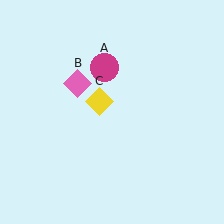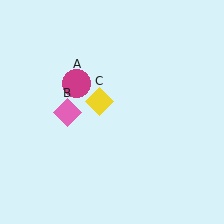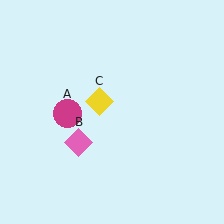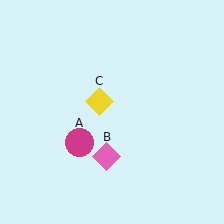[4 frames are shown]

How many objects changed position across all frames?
2 objects changed position: magenta circle (object A), pink diamond (object B).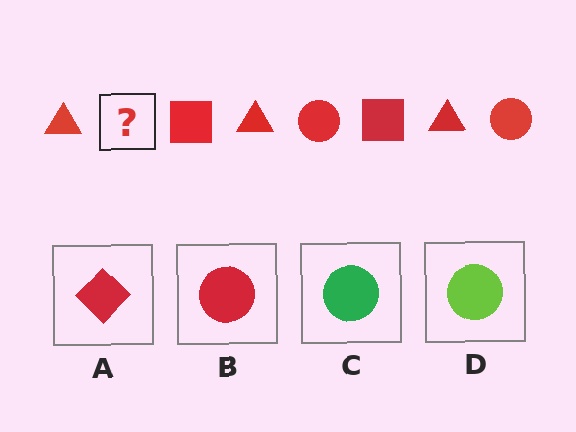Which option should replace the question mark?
Option B.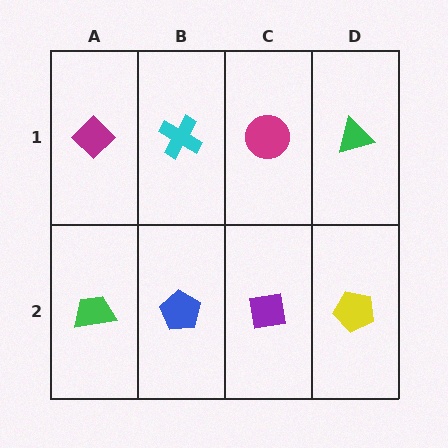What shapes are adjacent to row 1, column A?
A green trapezoid (row 2, column A), a cyan cross (row 1, column B).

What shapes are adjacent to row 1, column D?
A yellow pentagon (row 2, column D), a magenta circle (row 1, column C).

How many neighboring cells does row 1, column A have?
2.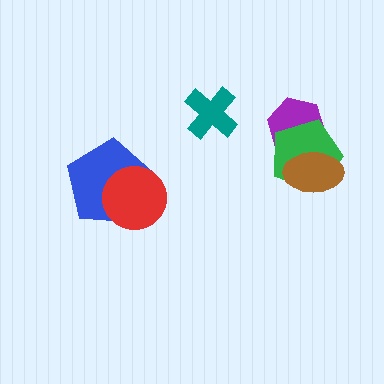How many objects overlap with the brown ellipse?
2 objects overlap with the brown ellipse.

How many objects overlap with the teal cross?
0 objects overlap with the teal cross.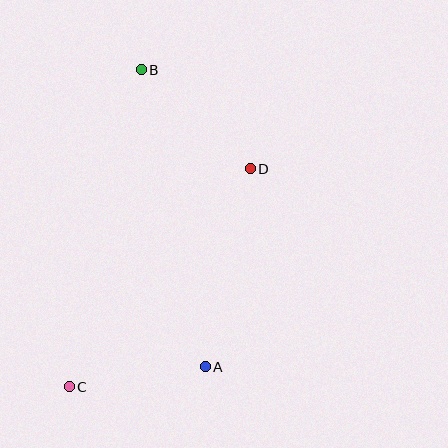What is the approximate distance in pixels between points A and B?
The distance between A and B is approximately 304 pixels.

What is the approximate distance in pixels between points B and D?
The distance between B and D is approximately 147 pixels.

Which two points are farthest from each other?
Points B and C are farthest from each other.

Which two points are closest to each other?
Points A and C are closest to each other.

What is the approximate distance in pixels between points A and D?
The distance between A and D is approximately 203 pixels.